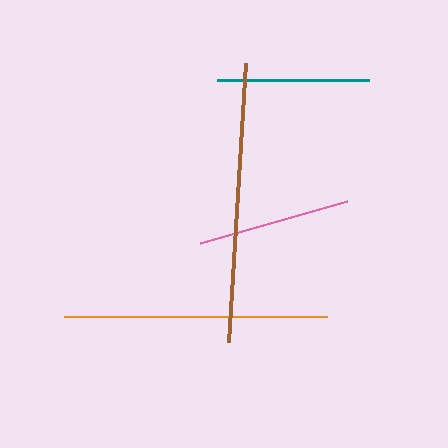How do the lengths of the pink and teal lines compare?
The pink and teal lines are approximately the same length.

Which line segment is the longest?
The brown line is the longest at approximately 280 pixels.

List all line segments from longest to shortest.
From longest to shortest: brown, orange, pink, teal.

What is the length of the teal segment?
The teal segment is approximately 153 pixels long.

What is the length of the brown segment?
The brown segment is approximately 280 pixels long.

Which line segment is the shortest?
The teal line is the shortest at approximately 153 pixels.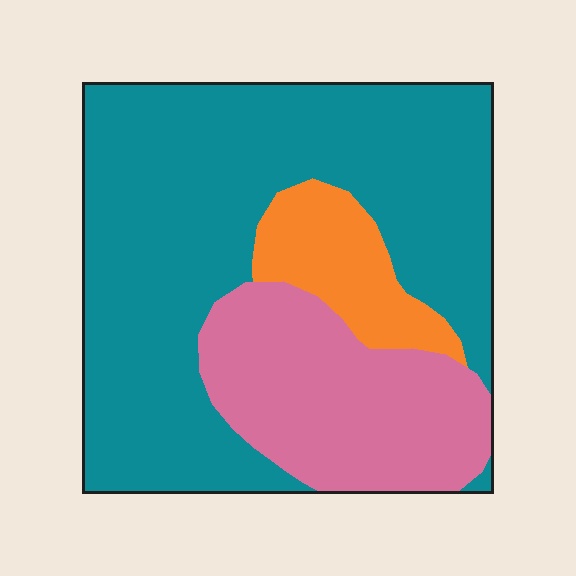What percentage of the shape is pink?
Pink covers about 25% of the shape.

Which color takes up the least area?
Orange, at roughly 10%.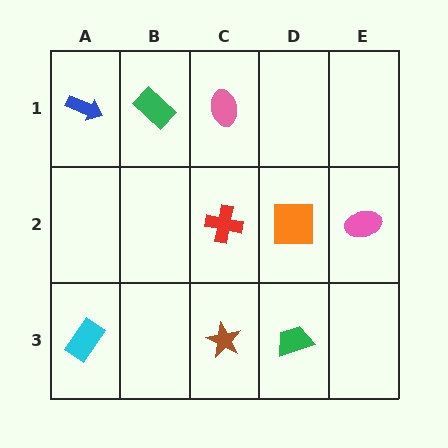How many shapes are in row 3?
3 shapes.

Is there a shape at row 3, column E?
No, that cell is empty.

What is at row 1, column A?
A blue arrow.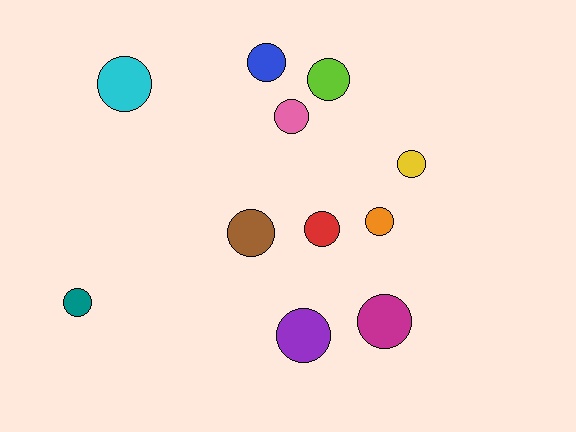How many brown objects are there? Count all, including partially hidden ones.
There is 1 brown object.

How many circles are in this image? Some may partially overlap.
There are 11 circles.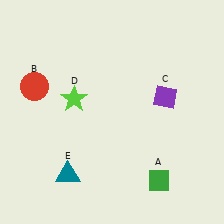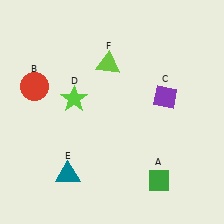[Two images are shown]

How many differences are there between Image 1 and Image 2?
There is 1 difference between the two images.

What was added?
A lime triangle (F) was added in Image 2.